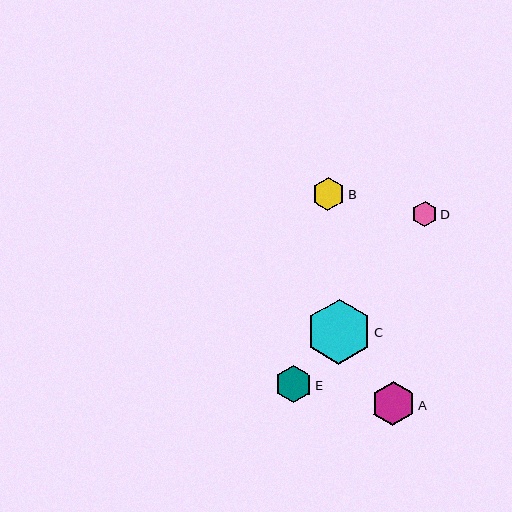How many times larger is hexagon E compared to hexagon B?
Hexagon E is approximately 1.1 times the size of hexagon B.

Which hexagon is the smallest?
Hexagon D is the smallest with a size of approximately 24 pixels.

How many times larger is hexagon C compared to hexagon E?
Hexagon C is approximately 1.7 times the size of hexagon E.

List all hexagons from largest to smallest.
From largest to smallest: C, A, E, B, D.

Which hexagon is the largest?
Hexagon C is the largest with a size of approximately 65 pixels.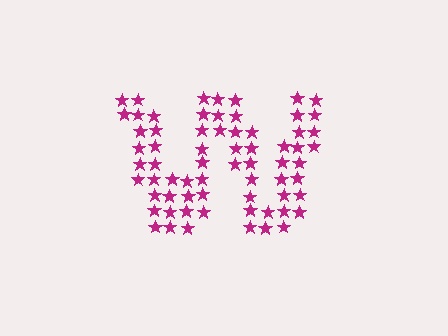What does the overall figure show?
The overall figure shows the letter W.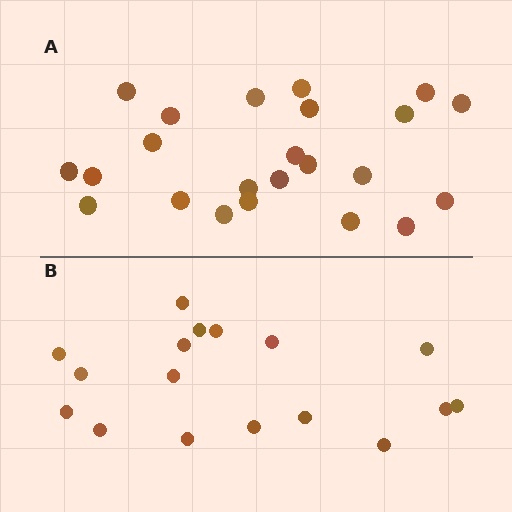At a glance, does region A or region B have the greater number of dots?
Region A (the top region) has more dots.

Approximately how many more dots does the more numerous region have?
Region A has about 6 more dots than region B.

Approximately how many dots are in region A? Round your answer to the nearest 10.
About 20 dots. (The exact count is 23, which rounds to 20.)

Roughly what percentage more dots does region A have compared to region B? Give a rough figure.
About 35% more.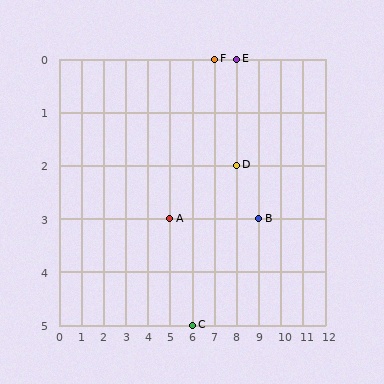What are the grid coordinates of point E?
Point E is at grid coordinates (8, 0).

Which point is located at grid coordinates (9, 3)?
Point B is at (9, 3).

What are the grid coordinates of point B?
Point B is at grid coordinates (9, 3).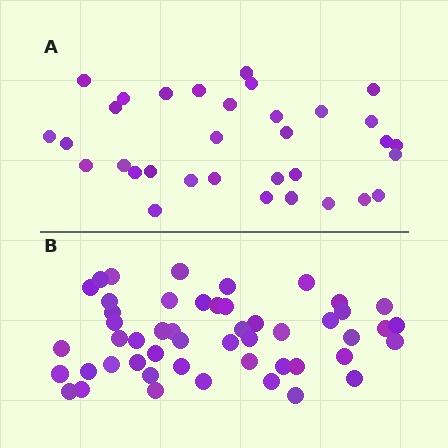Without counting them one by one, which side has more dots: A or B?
Region B (the bottom region) has more dots.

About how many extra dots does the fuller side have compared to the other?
Region B has approximately 15 more dots than region A.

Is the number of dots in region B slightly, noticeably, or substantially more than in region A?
Region B has substantially more. The ratio is roughly 1.5 to 1.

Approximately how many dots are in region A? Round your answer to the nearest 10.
About 30 dots. (The exact count is 33, which rounds to 30.)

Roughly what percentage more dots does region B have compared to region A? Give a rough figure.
About 50% more.